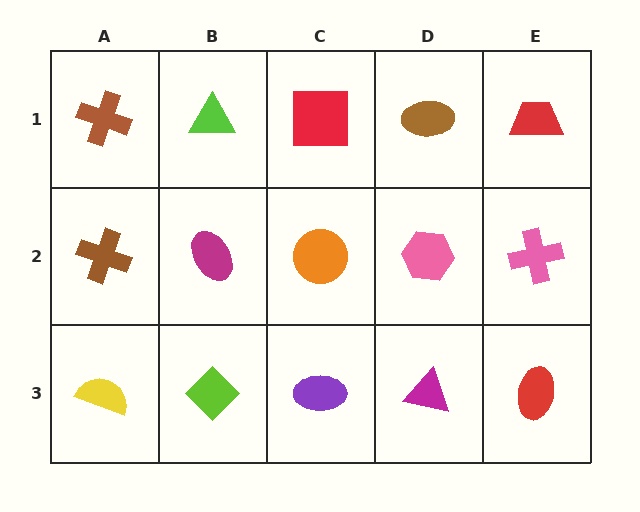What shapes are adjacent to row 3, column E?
A pink cross (row 2, column E), a magenta triangle (row 3, column D).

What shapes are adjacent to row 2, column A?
A brown cross (row 1, column A), a yellow semicircle (row 3, column A), a magenta ellipse (row 2, column B).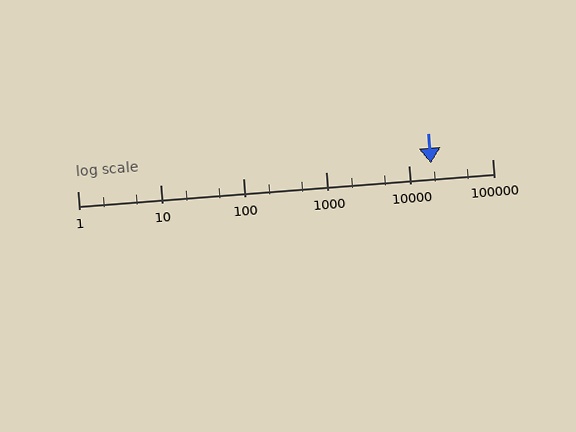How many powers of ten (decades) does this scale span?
The scale spans 5 decades, from 1 to 100000.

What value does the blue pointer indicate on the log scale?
The pointer indicates approximately 18000.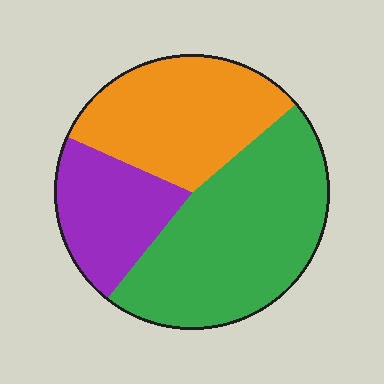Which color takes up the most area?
Green, at roughly 45%.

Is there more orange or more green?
Green.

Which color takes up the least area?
Purple, at roughly 20%.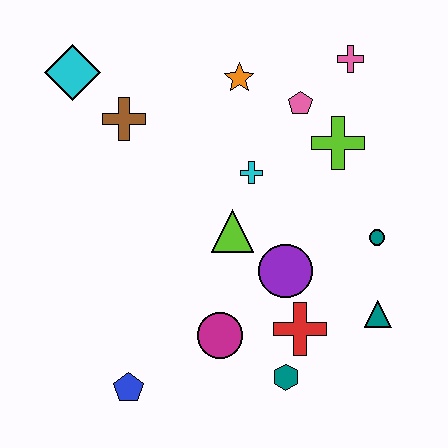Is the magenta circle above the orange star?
No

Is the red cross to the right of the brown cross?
Yes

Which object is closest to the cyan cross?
The lime triangle is closest to the cyan cross.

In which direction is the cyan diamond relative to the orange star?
The cyan diamond is to the left of the orange star.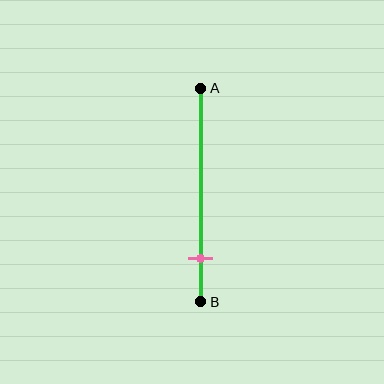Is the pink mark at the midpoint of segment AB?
No, the mark is at about 80% from A, not at the 50% midpoint.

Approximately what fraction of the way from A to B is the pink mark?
The pink mark is approximately 80% of the way from A to B.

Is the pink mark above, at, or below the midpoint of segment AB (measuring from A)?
The pink mark is below the midpoint of segment AB.